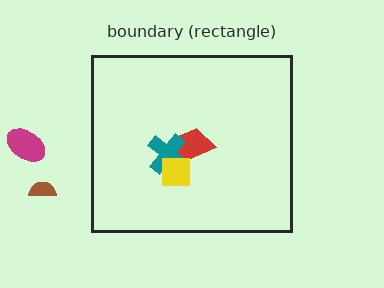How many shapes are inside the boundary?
3 inside, 2 outside.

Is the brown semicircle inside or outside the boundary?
Outside.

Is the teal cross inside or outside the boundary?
Inside.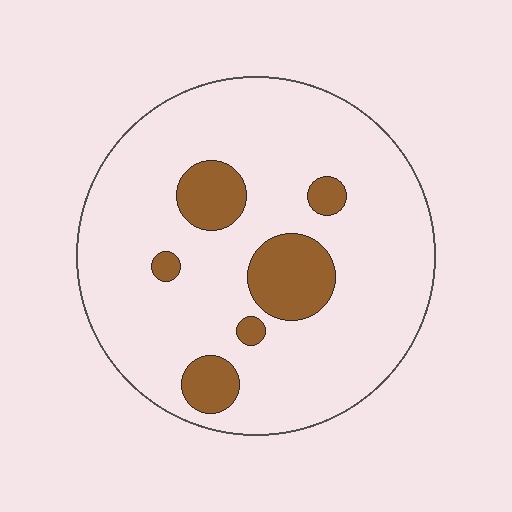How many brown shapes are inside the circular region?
6.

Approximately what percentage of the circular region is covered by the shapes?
Approximately 15%.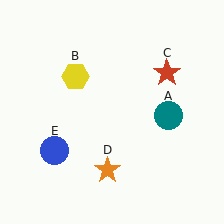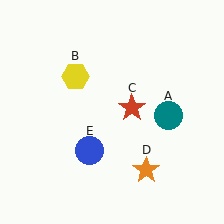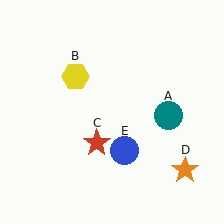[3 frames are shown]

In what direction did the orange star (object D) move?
The orange star (object D) moved right.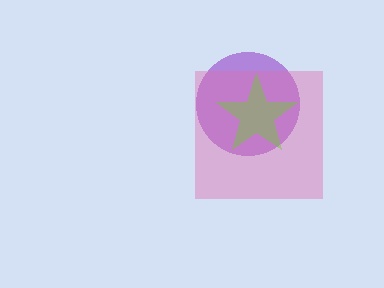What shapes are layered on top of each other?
The layered shapes are: a purple circle, a pink square, a lime star.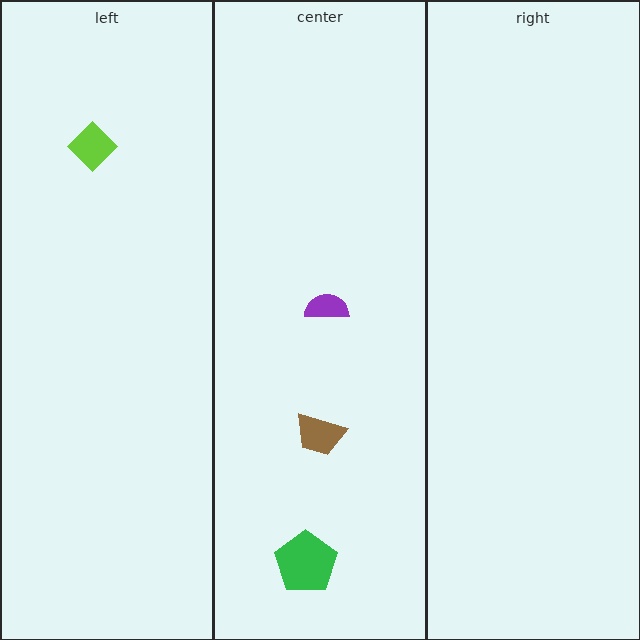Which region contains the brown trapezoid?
The center region.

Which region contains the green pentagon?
The center region.